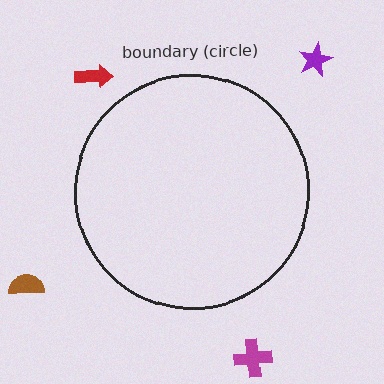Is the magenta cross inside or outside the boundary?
Outside.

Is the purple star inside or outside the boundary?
Outside.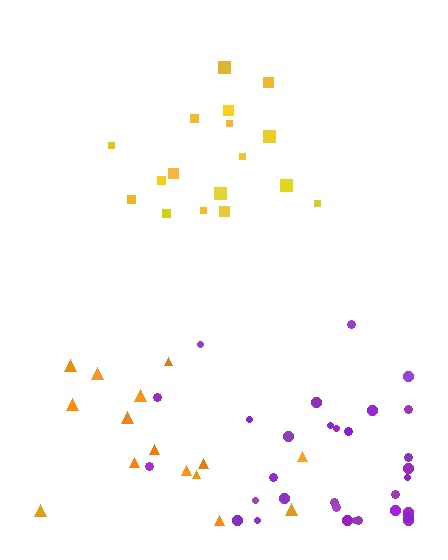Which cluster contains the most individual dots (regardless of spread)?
Purple (34).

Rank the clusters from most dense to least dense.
purple, yellow, orange.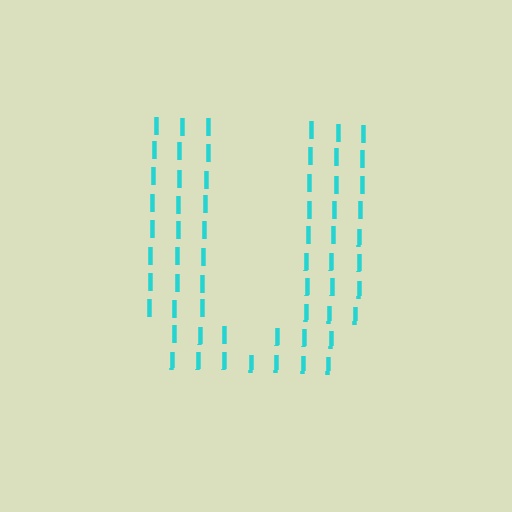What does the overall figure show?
The overall figure shows the letter U.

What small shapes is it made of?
It is made of small letter I's.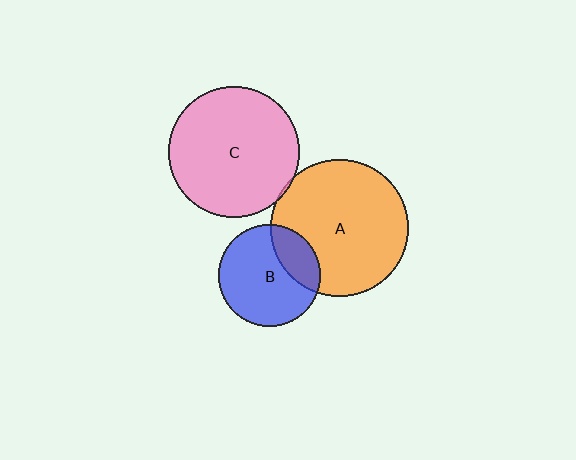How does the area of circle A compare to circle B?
Approximately 1.8 times.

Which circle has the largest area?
Circle A (orange).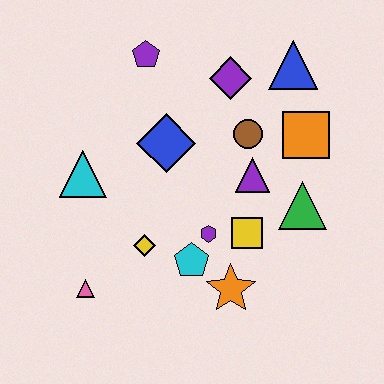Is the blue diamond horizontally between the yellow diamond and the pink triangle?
No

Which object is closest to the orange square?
The brown circle is closest to the orange square.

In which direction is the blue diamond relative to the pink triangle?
The blue diamond is above the pink triangle.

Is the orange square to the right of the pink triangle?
Yes